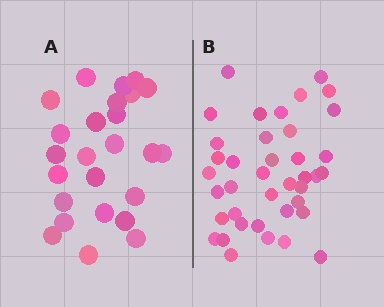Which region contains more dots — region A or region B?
Region B (the right region) has more dots.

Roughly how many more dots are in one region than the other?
Region B has approximately 15 more dots than region A.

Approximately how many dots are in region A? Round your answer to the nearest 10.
About 20 dots. (The exact count is 25, which rounds to 20.)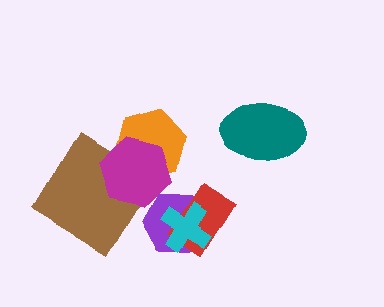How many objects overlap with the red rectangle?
2 objects overlap with the red rectangle.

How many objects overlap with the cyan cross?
2 objects overlap with the cyan cross.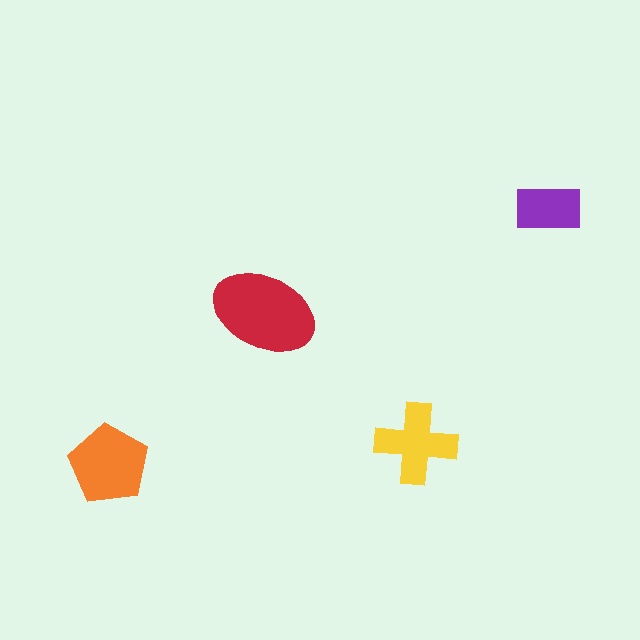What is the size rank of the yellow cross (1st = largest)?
3rd.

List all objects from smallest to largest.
The purple rectangle, the yellow cross, the orange pentagon, the red ellipse.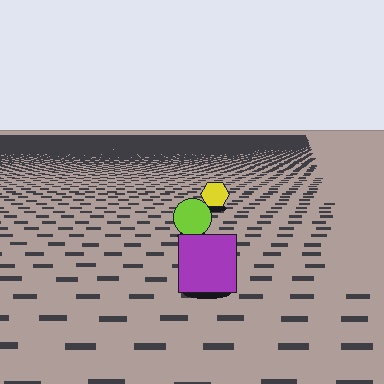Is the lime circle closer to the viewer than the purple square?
No. The purple square is closer — you can tell from the texture gradient: the ground texture is coarser near it.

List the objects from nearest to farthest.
From nearest to farthest: the purple square, the lime circle, the yellow hexagon.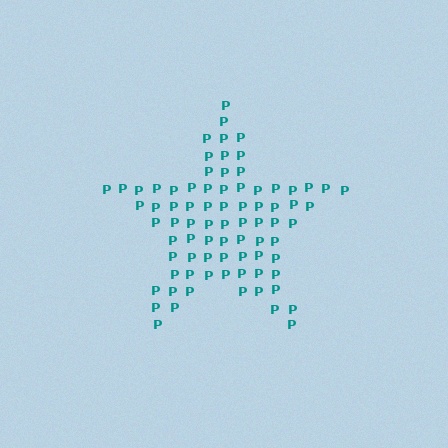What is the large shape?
The large shape is a star.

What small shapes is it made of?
It is made of small letter P's.